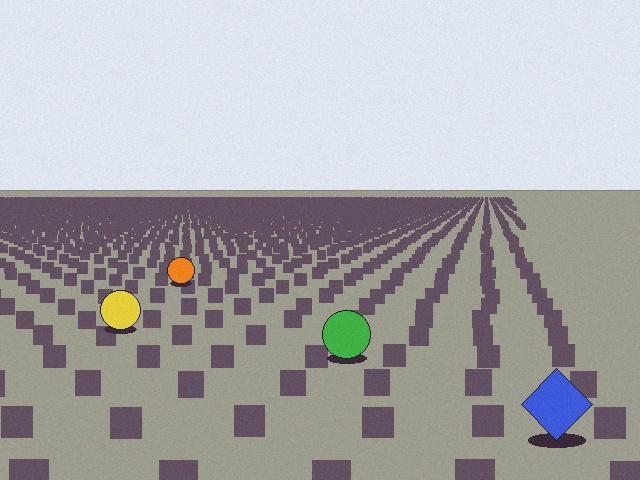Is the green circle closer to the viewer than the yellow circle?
Yes. The green circle is closer — you can tell from the texture gradient: the ground texture is coarser near it.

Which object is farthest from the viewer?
The orange circle is farthest from the viewer. It appears smaller and the ground texture around it is denser.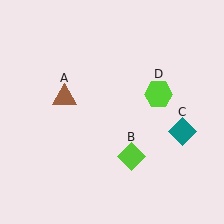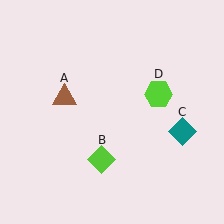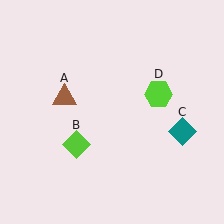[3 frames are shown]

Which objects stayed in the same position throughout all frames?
Brown triangle (object A) and teal diamond (object C) and lime hexagon (object D) remained stationary.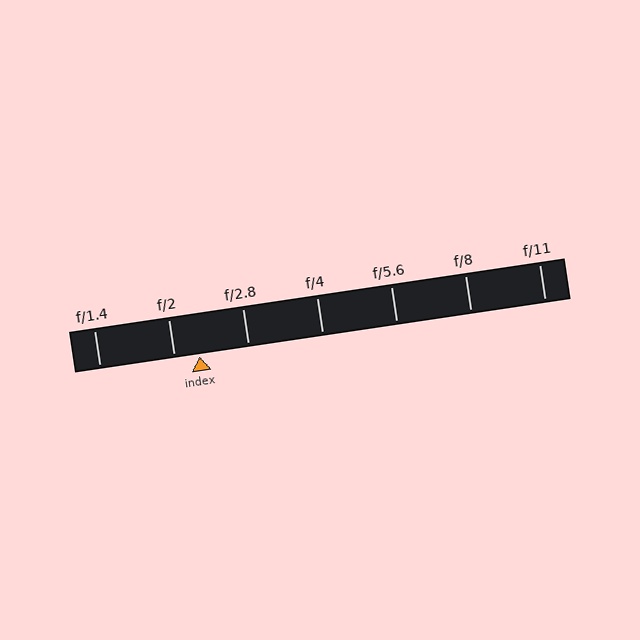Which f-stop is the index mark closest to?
The index mark is closest to f/2.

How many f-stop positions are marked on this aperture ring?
There are 7 f-stop positions marked.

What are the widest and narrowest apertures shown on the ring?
The widest aperture shown is f/1.4 and the narrowest is f/11.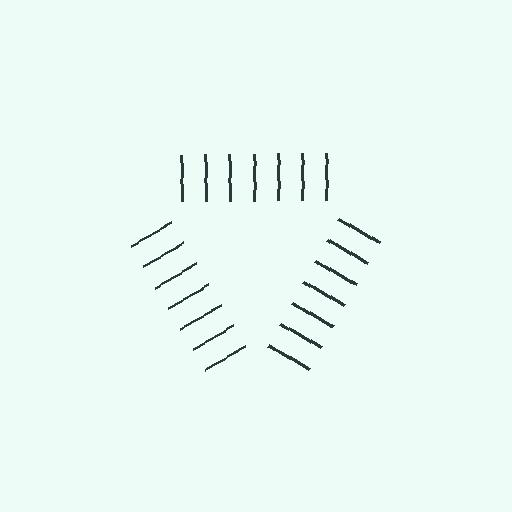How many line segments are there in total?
21 — 7 along each of the 3 edges.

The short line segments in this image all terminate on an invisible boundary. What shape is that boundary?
An illusory triangle — the line segments terminate on its edges but no continuous stroke is drawn.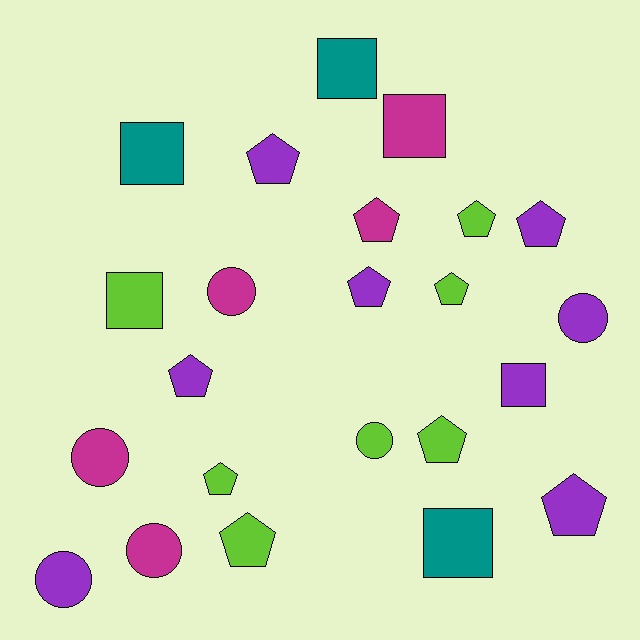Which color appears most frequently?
Purple, with 8 objects.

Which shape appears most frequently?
Pentagon, with 11 objects.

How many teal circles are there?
There are no teal circles.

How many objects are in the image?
There are 23 objects.